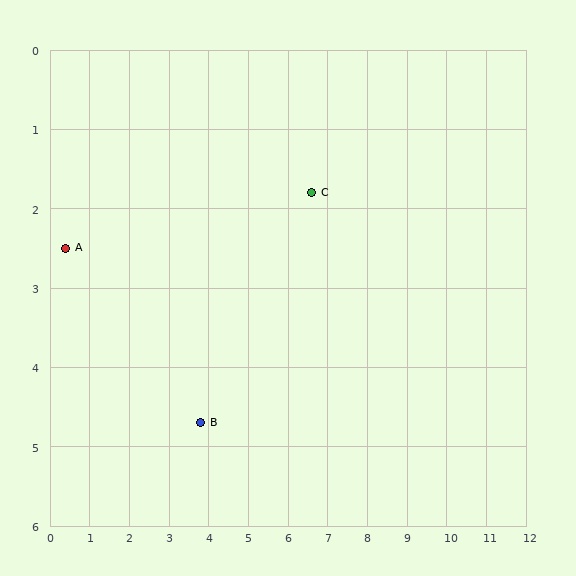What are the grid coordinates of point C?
Point C is at approximately (6.6, 1.8).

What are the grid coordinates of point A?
Point A is at approximately (0.4, 2.5).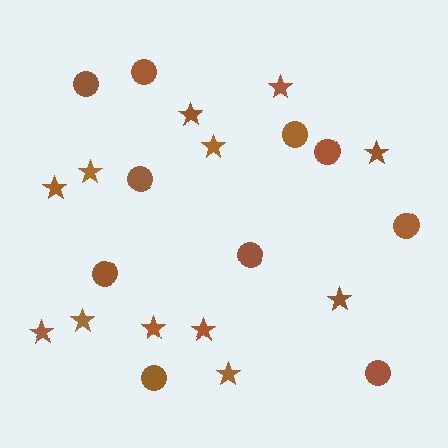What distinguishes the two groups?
There are 2 groups: one group of circles (10) and one group of stars (12).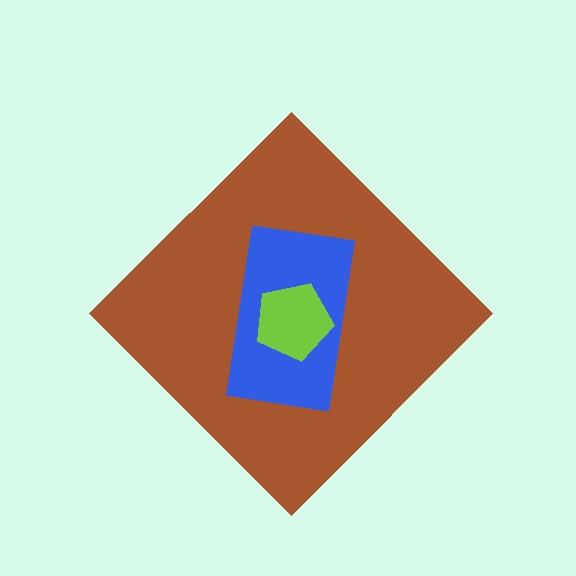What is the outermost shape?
The brown diamond.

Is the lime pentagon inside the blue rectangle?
Yes.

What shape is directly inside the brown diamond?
The blue rectangle.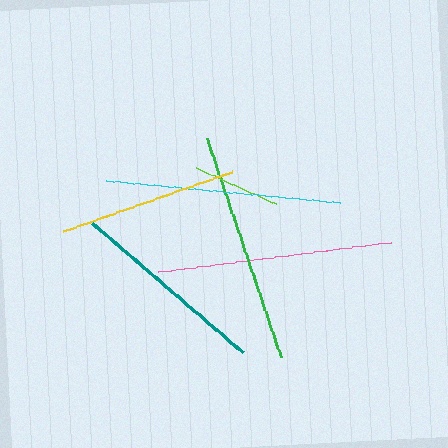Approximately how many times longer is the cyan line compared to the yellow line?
The cyan line is approximately 1.3 times the length of the yellow line.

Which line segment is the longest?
The cyan line is the longest at approximately 236 pixels.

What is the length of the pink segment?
The pink segment is approximately 234 pixels long.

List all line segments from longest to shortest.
From longest to shortest: cyan, pink, green, teal, yellow, lime.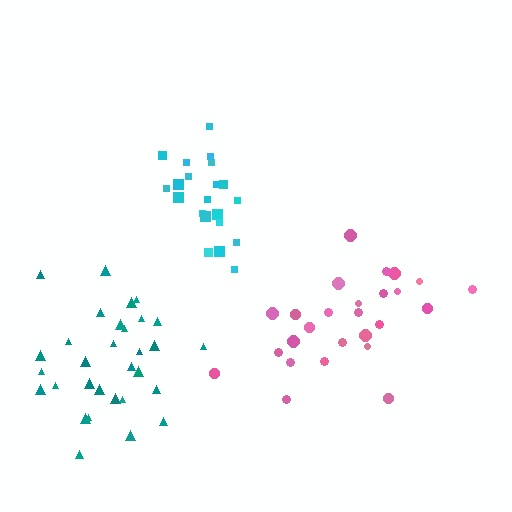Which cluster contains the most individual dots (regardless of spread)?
Teal (31).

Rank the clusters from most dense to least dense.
cyan, teal, pink.